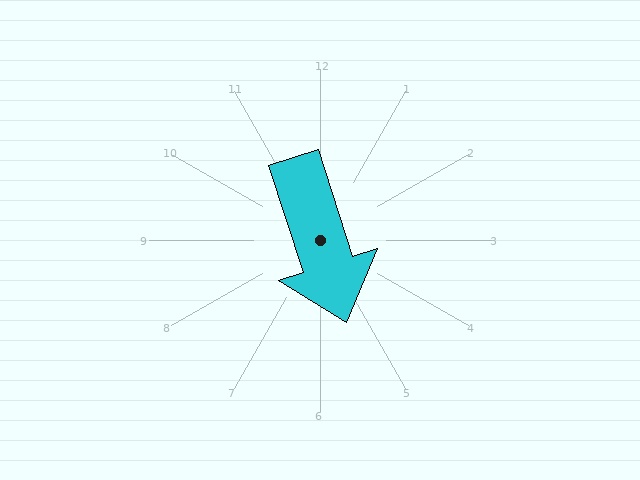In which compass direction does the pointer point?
South.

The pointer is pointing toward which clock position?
Roughly 5 o'clock.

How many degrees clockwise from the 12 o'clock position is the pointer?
Approximately 162 degrees.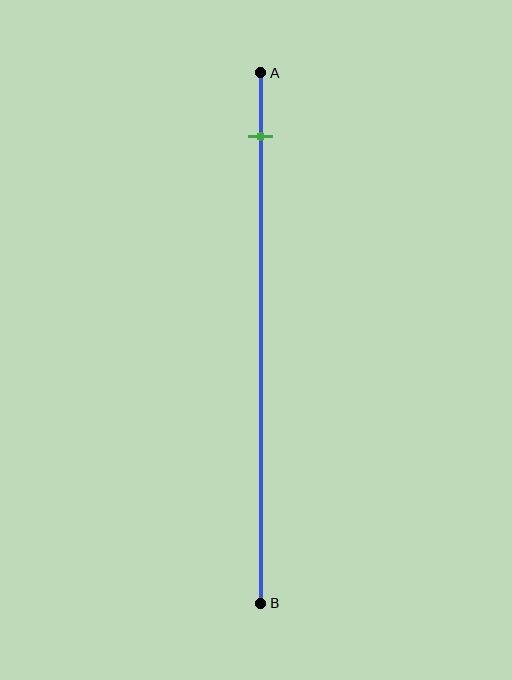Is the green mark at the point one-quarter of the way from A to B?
No, the mark is at about 10% from A, not at the 25% one-quarter point.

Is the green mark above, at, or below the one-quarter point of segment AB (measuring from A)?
The green mark is above the one-quarter point of segment AB.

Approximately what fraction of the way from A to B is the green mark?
The green mark is approximately 10% of the way from A to B.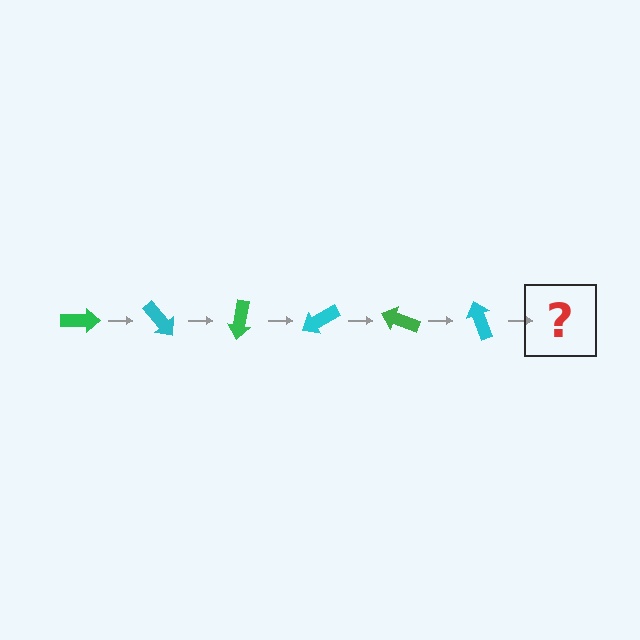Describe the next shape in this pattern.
It should be a green arrow, rotated 300 degrees from the start.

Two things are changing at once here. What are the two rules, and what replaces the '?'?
The two rules are that it rotates 50 degrees each step and the color cycles through green and cyan. The '?' should be a green arrow, rotated 300 degrees from the start.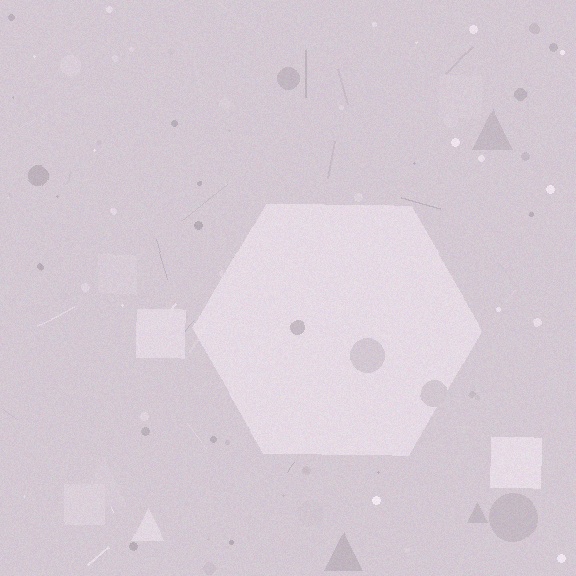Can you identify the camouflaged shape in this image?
The camouflaged shape is a hexagon.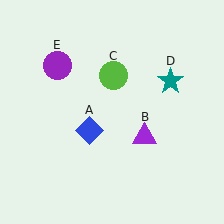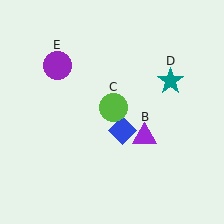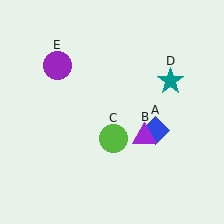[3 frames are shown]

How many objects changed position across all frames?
2 objects changed position: blue diamond (object A), lime circle (object C).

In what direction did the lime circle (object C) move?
The lime circle (object C) moved down.